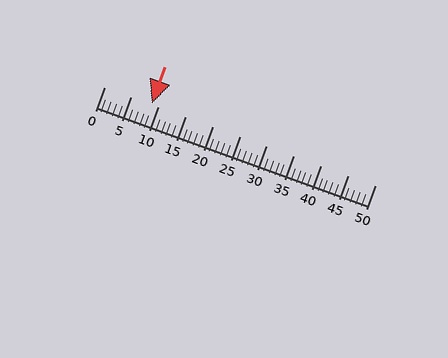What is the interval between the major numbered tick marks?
The major tick marks are spaced 5 units apart.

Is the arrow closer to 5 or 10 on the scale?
The arrow is closer to 10.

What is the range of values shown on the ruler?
The ruler shows values from 0 to 50.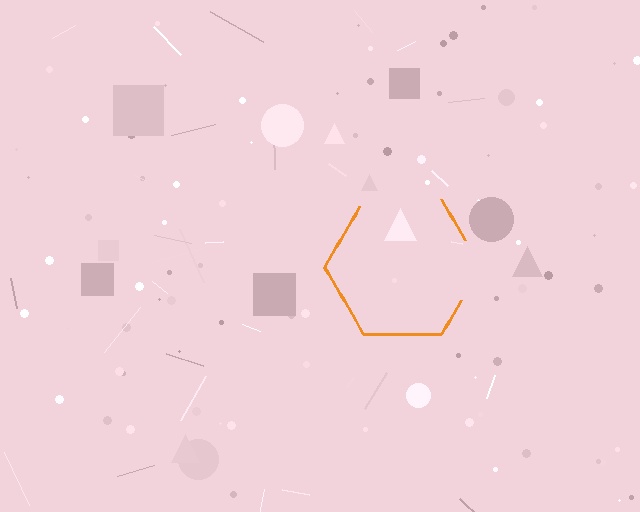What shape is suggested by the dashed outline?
The dashed outline suggests a hexagon.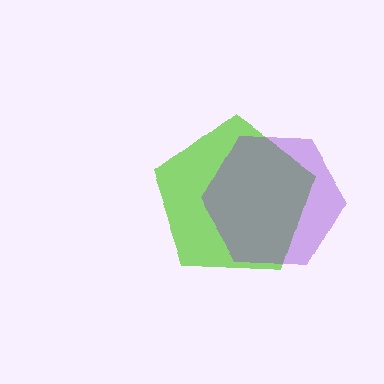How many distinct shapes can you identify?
There are 2 distinct shapes: a lime pentagon, a purple hexagon.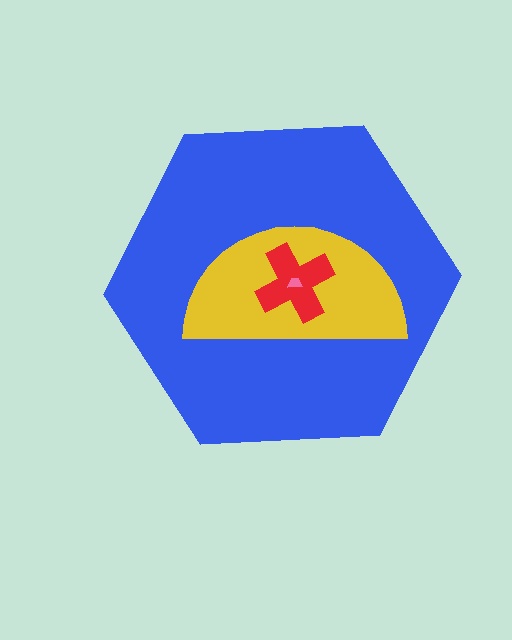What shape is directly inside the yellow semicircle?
The red cross.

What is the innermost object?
The pink trapezoid.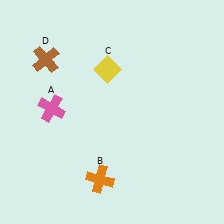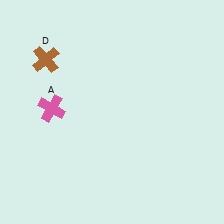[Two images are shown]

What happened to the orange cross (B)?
The orange cross (B) was removed in Image 2. It was in the bottom-left area of Image 1.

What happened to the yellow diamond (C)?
The yellow diamond (C) was removed in Image 2. It was in the top-left area of Image 1.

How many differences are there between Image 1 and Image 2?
There are 2 differences between the two images.